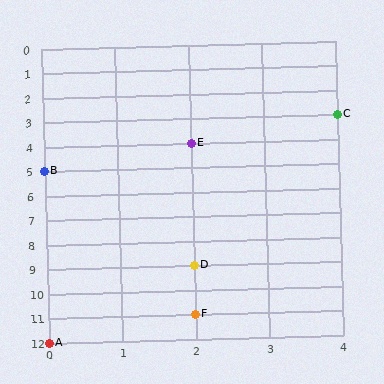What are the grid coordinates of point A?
Point A is at grid coordinates (0, 12).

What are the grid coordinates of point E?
Point E is at grid coordinates (2, 4).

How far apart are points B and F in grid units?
Points B and F are 2 columns and 6 rows apart (about 6.3 grid units diagonally).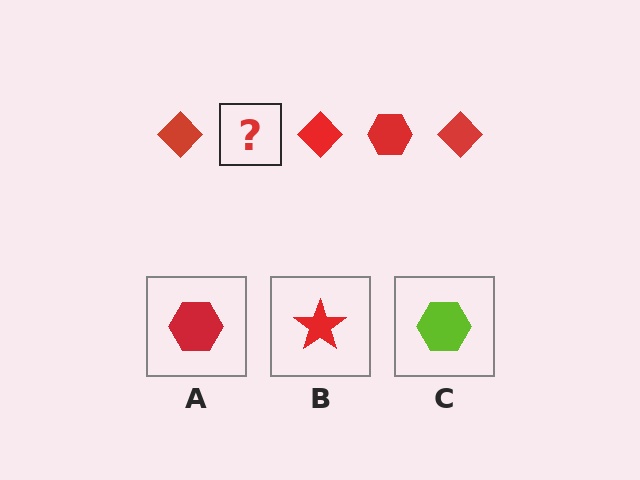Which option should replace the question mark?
Option A.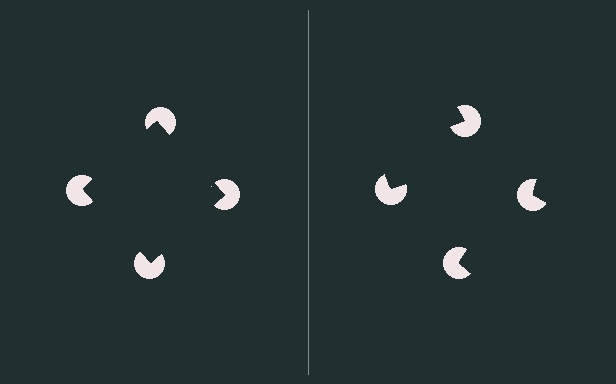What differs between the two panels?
The pac-man discs are positioned identically on both sides; only the wedge orientations differ. On the left they align to a square; on the right they are misaligned.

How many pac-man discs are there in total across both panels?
8 — 4 on each side.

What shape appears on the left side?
An illusory square.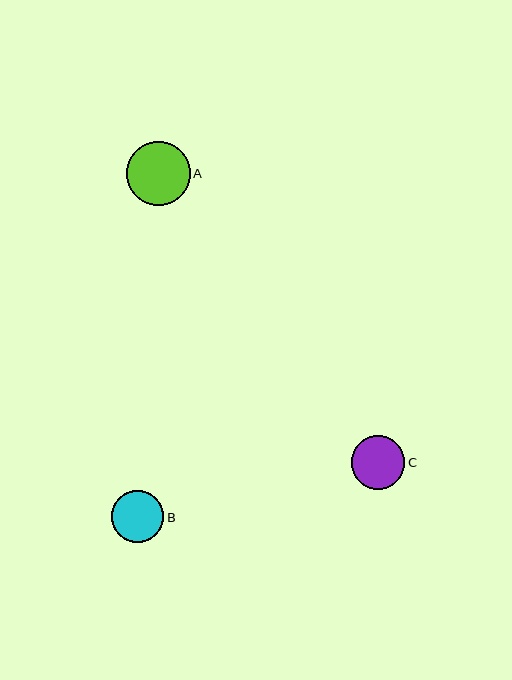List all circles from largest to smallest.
From largest to smallest: A, C, B.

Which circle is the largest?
Circle A is the largest with a size of approximately 64 pixels.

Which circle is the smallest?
Circle B is the smallest with a size of approximately 52 pixels.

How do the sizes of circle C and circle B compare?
Circle C and circle B are approximately the same size.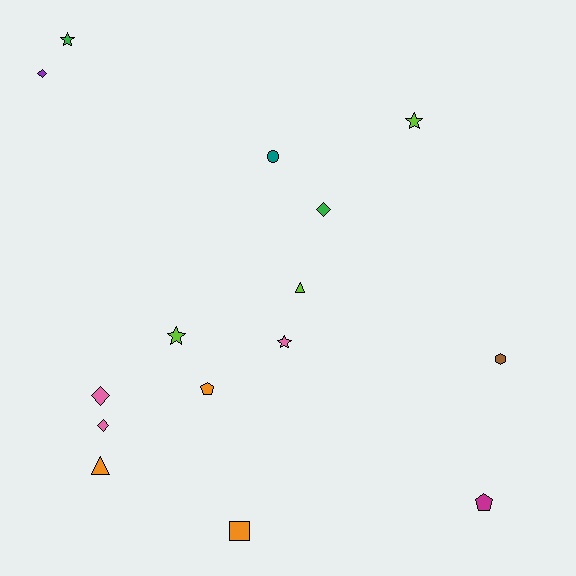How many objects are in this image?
There are 15 objects.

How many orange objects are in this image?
There are 3 orange objects.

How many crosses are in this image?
There are no crosses.